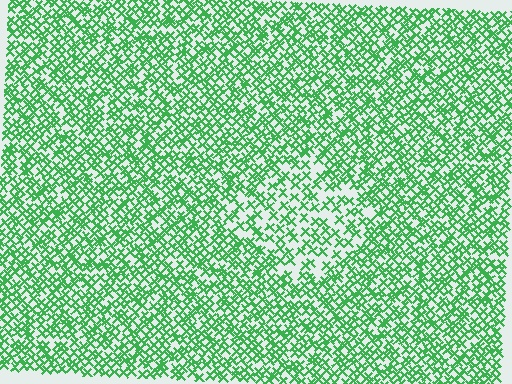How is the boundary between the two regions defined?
The boundary is defined by a change in element density (approximately 1.7x ratio). All elements are the same color, size, and shape.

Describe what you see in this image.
The image contains small green elements arranged at two different densities. A diamond-shaped region is visible where the elements are less densely packed than the surrounding area.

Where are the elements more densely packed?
The elements are more densely packed outside the diamond boundary.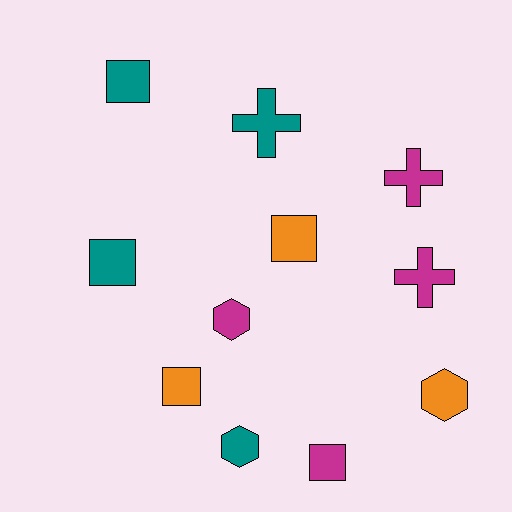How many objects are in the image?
There are 11 objects.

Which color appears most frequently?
Teal, with 4 objects.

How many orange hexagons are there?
There is 1 orange hexagon.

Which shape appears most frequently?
Square, with 5 objects.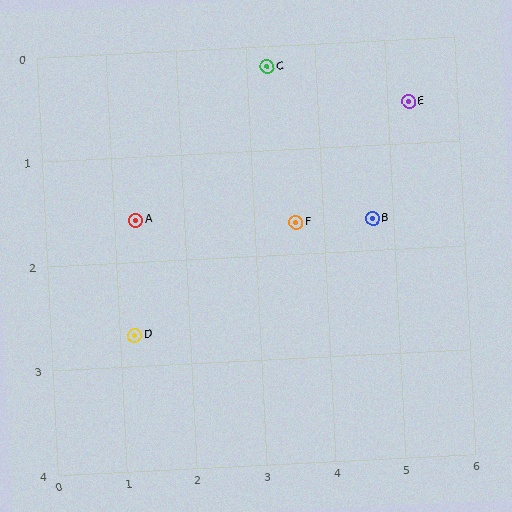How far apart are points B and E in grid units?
Points B and E are about 1.3 grid units apart.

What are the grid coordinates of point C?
Point C is at approximately (3.3, 0.2).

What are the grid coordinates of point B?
Point B is at approximately (4.7, 1.7).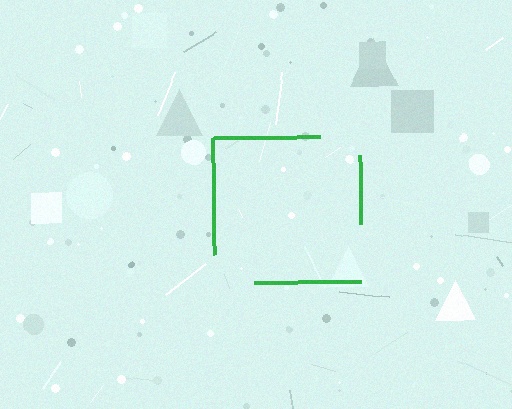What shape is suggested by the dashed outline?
The dashed outline suggests a square.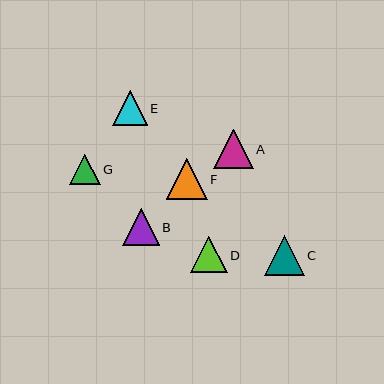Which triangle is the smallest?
Triangle G is the smallest with a size of approximately 30 pixels.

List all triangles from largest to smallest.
From largest to smallest: F, C, A, B, D, E, G.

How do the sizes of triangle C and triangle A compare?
Triangle C and triangle A are approximately the same size.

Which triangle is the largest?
Triangle F is the largest with a size of approximately 41 pixels.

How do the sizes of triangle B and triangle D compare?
Triangle B and triangle D are approximately the same size.